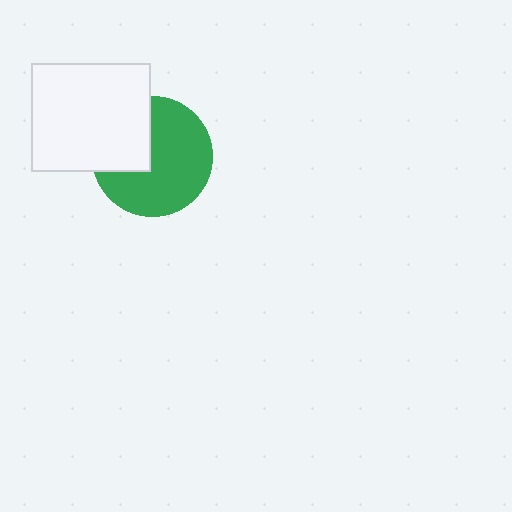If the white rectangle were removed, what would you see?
You would see the complete green circle.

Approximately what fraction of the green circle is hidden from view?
Roughly 32% of the green circle is hidden behind the white rectangle.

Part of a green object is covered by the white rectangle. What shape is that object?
It is a circle.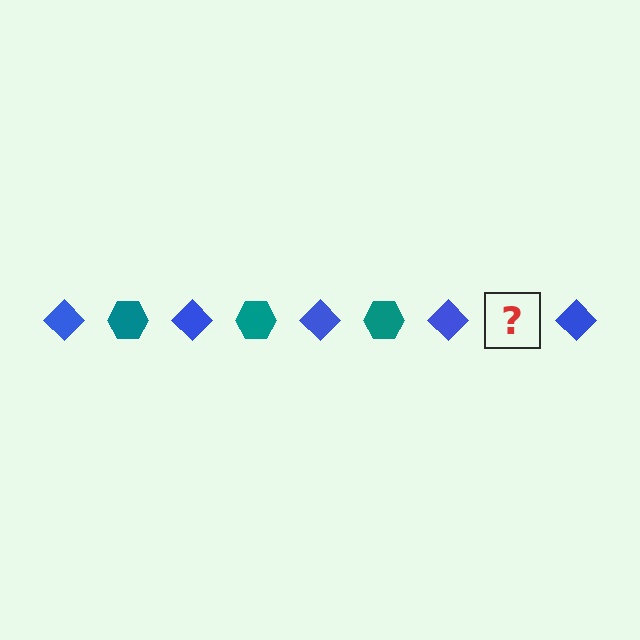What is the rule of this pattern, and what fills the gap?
The rule is that the pattern alternates between blue diamond and teal hexagon. The gap should be filled with a teal hexagon.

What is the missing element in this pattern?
The missing element is a teal hexagon.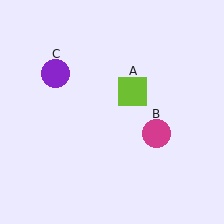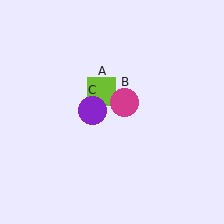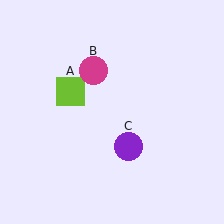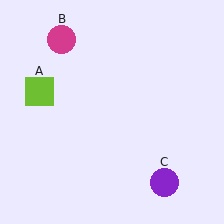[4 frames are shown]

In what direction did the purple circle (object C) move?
The purple circle (object C) moved down and to the right.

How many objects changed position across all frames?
3 objects changed position: lime square (object A), magenta circle (object B), purple circle (object C).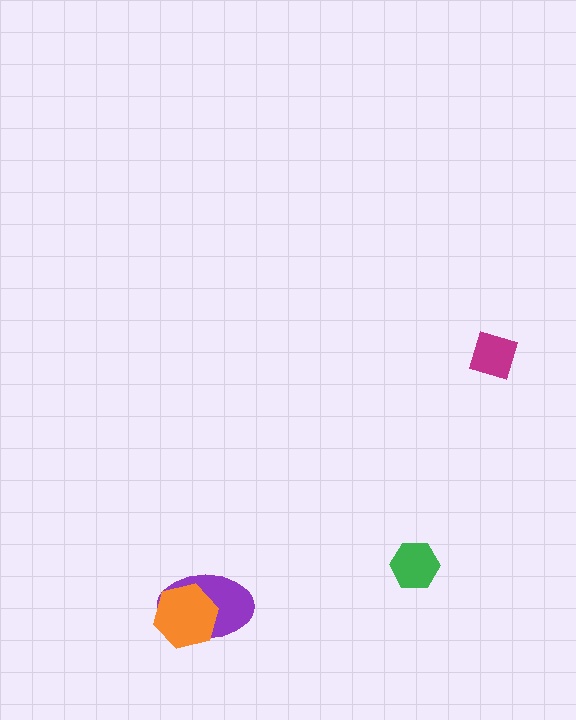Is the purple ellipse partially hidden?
Yes, it is partially covered by another shape.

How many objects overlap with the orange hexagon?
1 object overlaps with the orange hexagon.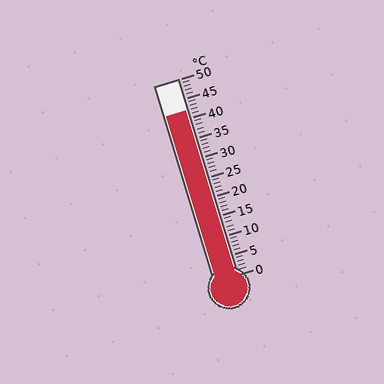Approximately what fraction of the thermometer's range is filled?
The thermometer is filled to approximately 85% of its range.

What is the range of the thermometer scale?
The thermometer scale ranges from 0°C to 50°C.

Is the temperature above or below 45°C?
The temperature is below 45°C.